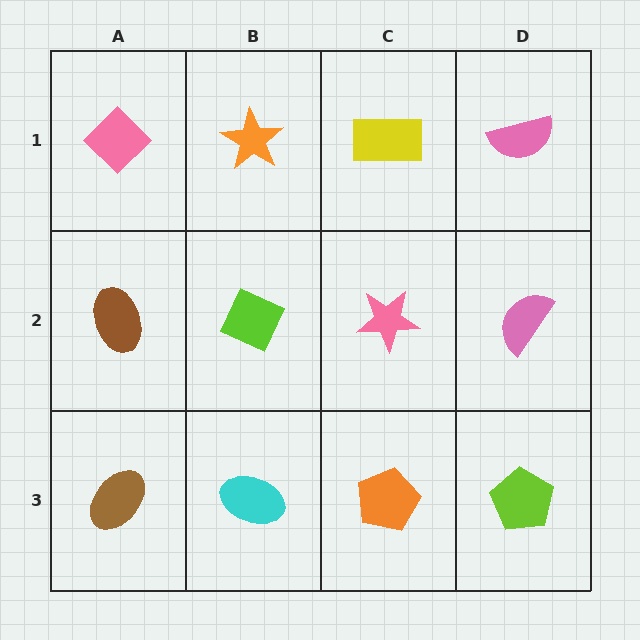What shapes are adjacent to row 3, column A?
A brown ellipse (row 2, column A), a cyan ellipse (row 3, column B).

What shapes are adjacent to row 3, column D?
A pink semicircle (row 2, column D), an orange pentagon (row 3, column C).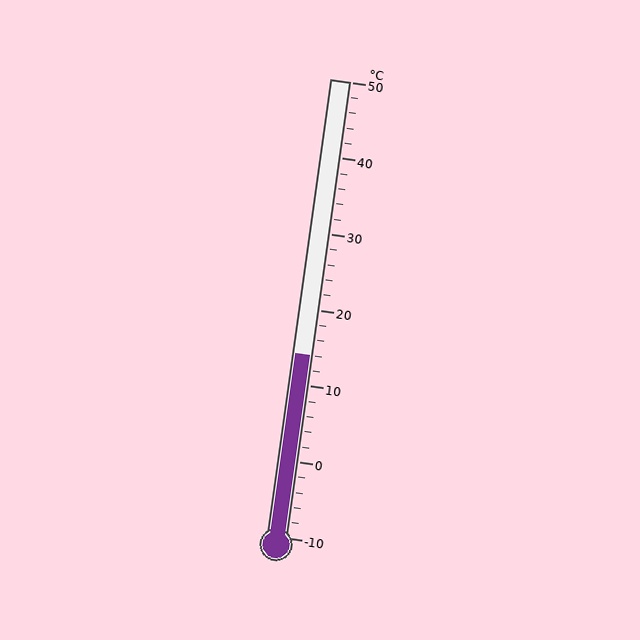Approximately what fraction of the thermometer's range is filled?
The thermometer is filled to approximately 40% of its range.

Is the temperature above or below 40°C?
The temperature is below 40°C.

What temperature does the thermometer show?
The thermometer shows approximately 14°C.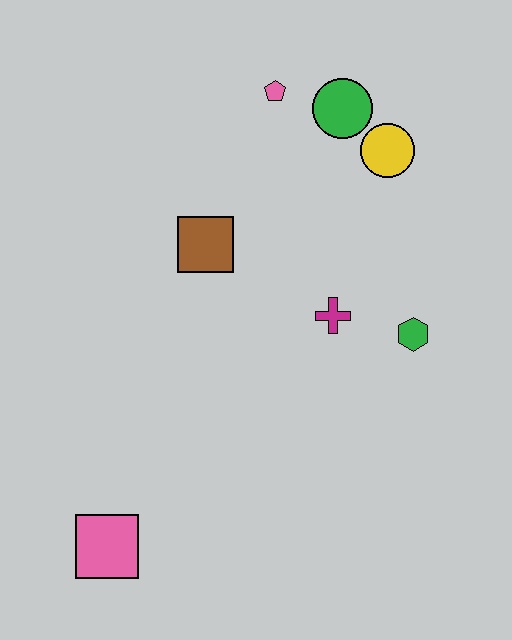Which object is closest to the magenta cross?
The green hexagon is closest to the magenta cross.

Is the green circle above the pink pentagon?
No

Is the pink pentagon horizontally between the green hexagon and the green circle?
No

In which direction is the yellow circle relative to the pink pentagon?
The yellow circle is to the right of the pink pentagon.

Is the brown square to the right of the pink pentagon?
No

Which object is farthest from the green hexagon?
The pink square is farthest from the green hexagon.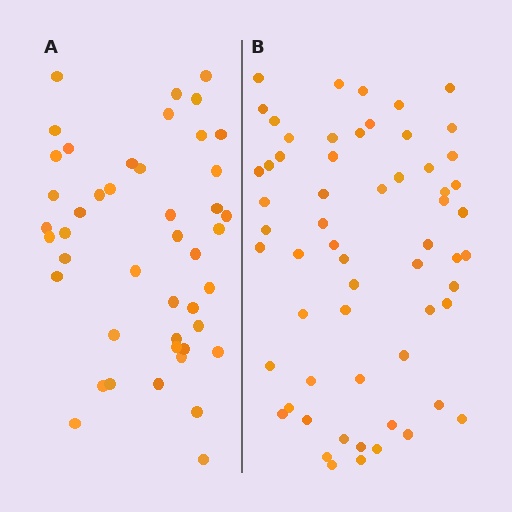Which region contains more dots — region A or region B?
Region B (the right region) has more dots.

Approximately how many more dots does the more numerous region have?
Region B has approximately 15 more dots than region A.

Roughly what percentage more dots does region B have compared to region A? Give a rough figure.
About 35% more.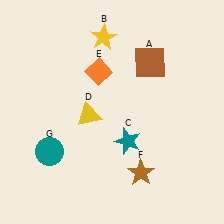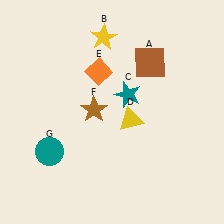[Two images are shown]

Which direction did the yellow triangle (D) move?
The yellow triangle (D) moved right.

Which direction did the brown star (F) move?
The brown star (F) moved up.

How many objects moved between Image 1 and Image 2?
3 objects moved between the two images.